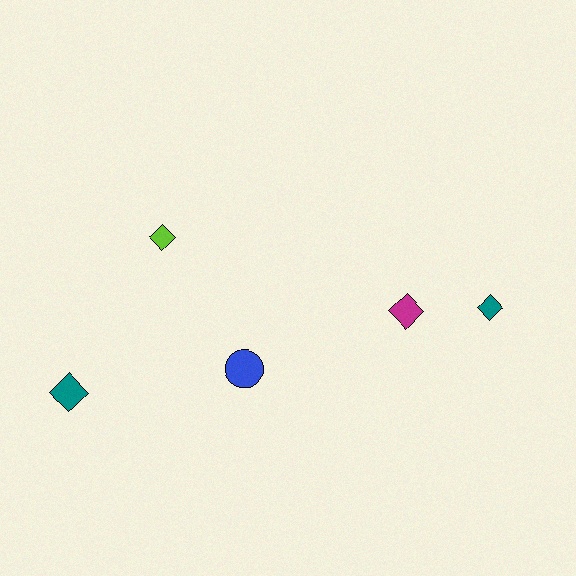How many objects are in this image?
There are 5 objects.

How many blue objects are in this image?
There is 1 blue object.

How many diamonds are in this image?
There are 4 diamonds.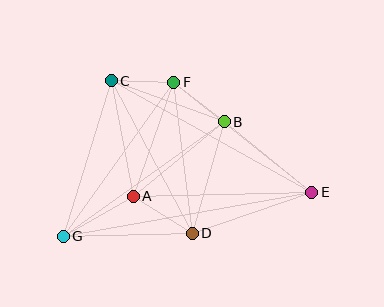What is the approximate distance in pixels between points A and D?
The distance between A and D is approximately 69 pixels.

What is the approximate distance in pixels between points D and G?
The distance between D and G is approximately 129 pixels.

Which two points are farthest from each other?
Points E and G are farthest from each other.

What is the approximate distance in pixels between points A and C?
The distance between A and C is approximately 117 pixels.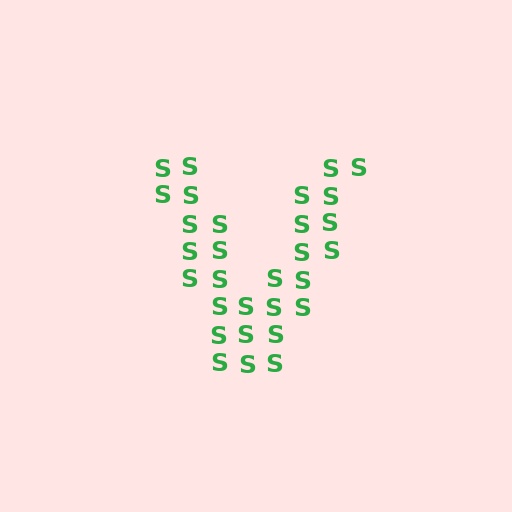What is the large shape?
The large shape is the letter V.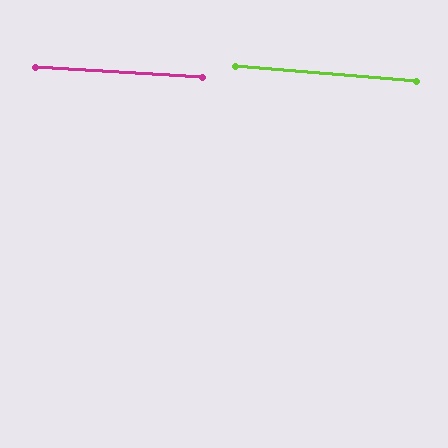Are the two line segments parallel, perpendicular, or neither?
Parallel — their directions differ by only 1.3°.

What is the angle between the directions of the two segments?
Approximately 1 degree.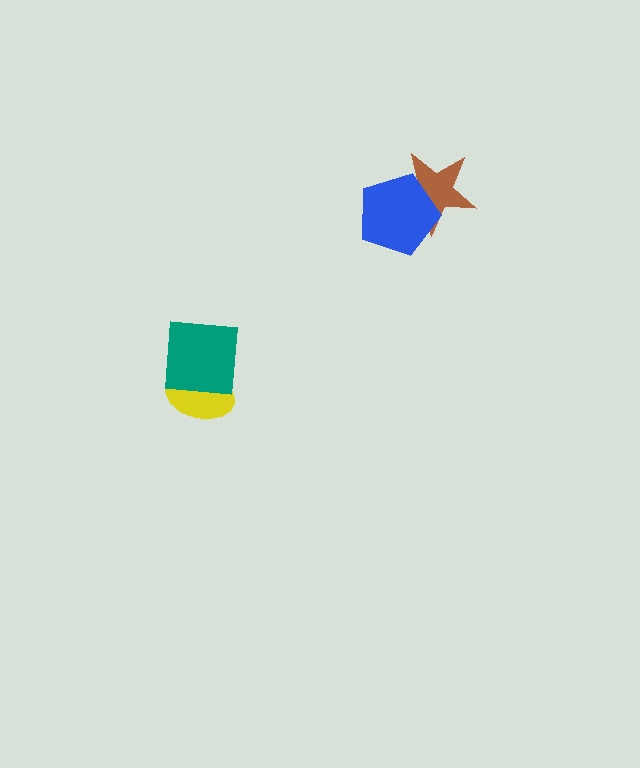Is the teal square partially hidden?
No, no other shape covers it.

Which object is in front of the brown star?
The blue pentagon is in front of the brown star.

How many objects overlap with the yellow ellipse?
1 object overlaps with the yellow ellipse.